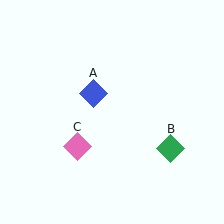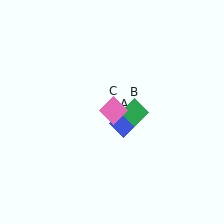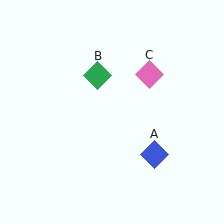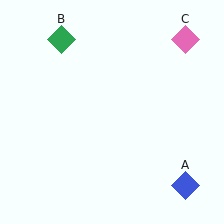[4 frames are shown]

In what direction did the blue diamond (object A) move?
The blue diamond (object A) moved down and to the right.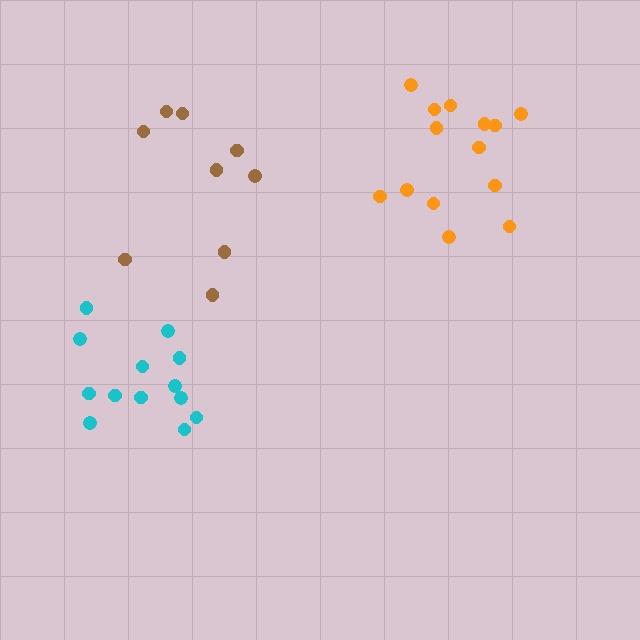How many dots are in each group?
Group 1: 13 dots, Group 2: 14 dots, Group 3: 9 dots (36 total).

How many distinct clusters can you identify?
There are 3 distinct clusters.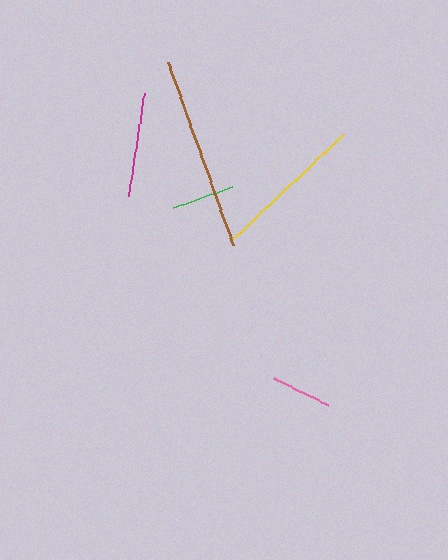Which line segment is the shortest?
The pink line is the shortest at approximately 61 pixels.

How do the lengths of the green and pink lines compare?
The green and pink lines are approximately the same length.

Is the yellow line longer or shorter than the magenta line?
The yellow line is longer than the magenta line.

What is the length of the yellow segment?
The yellow segment is approximately 151 pixels long.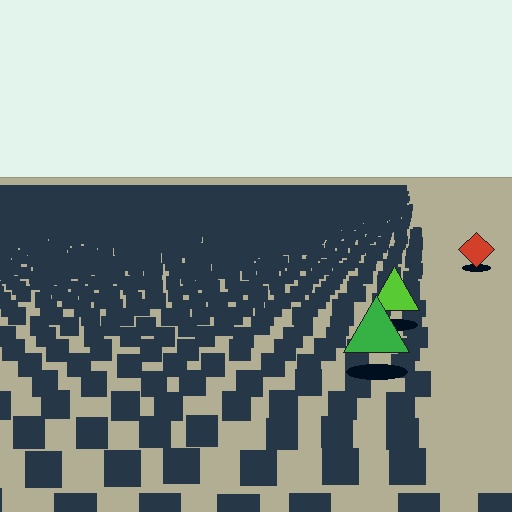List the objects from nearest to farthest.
From nearest to farthest: the green triangle, the lime triangle, the red diamond.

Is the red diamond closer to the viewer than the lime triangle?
No. The lime triangle is closer — you can tell from the texture gradient: the ground texture is coarser near it.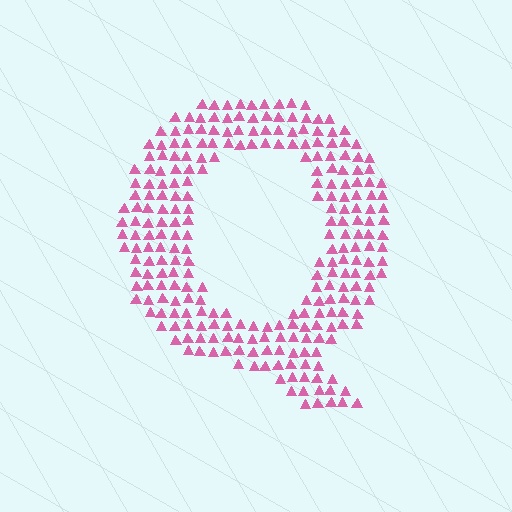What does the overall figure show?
The overall figure shows the letter Q.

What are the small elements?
The small elements are triangles.